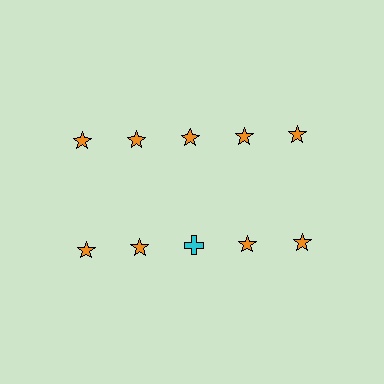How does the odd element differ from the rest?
It differs in both color (cyan instead of orange) and shape (cross instead of star).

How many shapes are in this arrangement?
There are 10 shapes arranged in a grid pattern.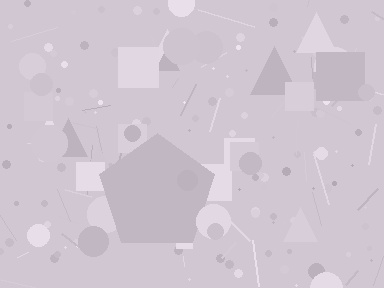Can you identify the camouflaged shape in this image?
The camouflaged shape is a pentagon.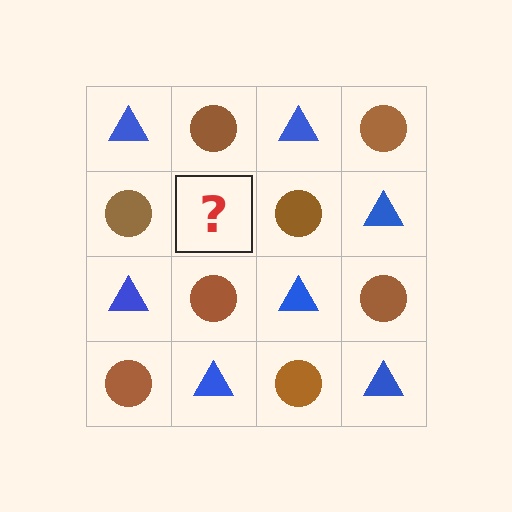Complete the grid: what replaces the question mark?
The question mark should be replaced with a blue triangle.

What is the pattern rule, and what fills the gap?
The rule is that it alternates blue triangle and brown circle in a checkerboard pattern. The gap should be filled with a blue triangle.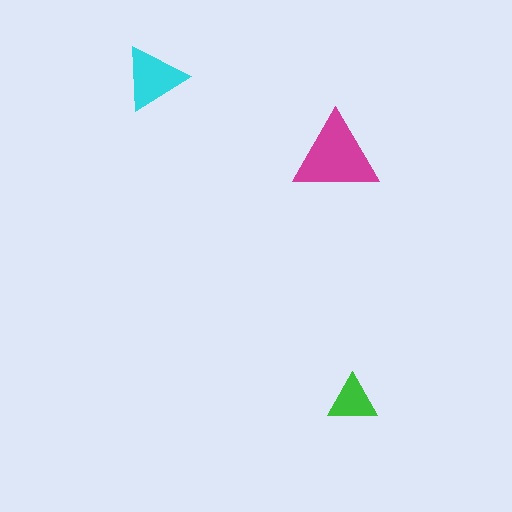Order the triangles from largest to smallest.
the magenta one, the cyan one, the green one.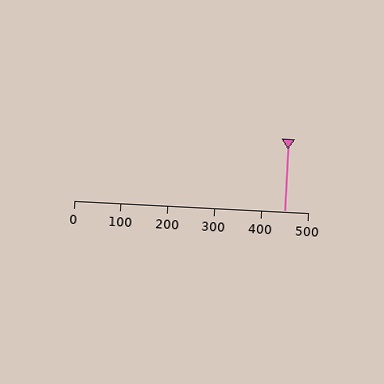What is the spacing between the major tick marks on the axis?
The major ticks are spaced 100 apart.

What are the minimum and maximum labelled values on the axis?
The axis runs from 0 to 500.